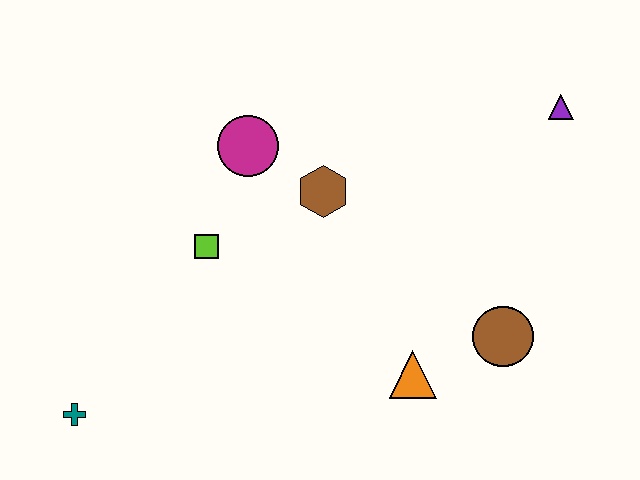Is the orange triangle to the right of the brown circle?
No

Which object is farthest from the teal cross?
The purple triangle is farthest from the teal cross.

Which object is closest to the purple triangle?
The brown circle is closest to the purple triangle.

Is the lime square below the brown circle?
No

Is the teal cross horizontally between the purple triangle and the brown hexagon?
No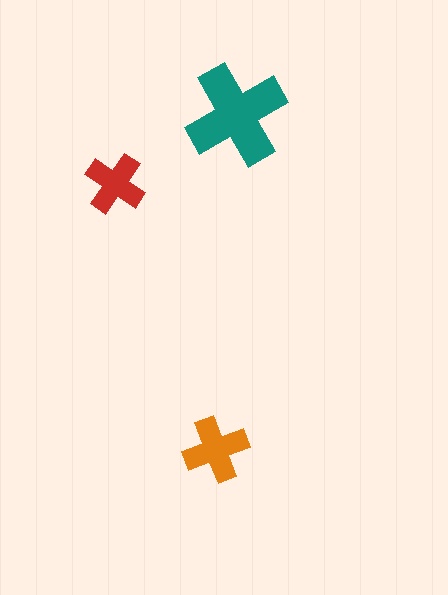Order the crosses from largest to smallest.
the teal one, the orange one, the red one.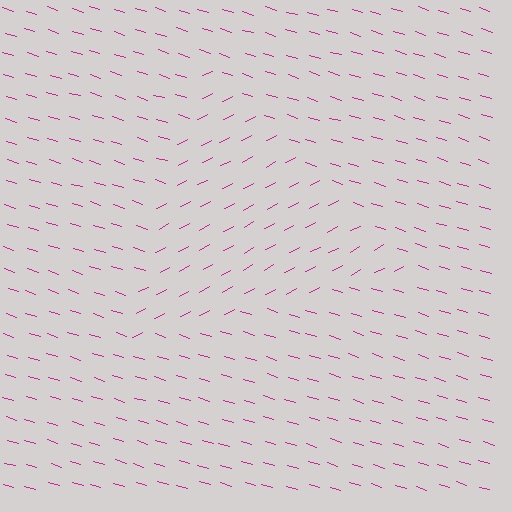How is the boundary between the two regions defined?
The boundary is defined purely by a change in line orientation (approximately 45 degrees difference). All lines are the same color and thickness.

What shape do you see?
I see a triangle.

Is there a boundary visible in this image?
Yes, there is a texture boundary formed by a change in line orientation.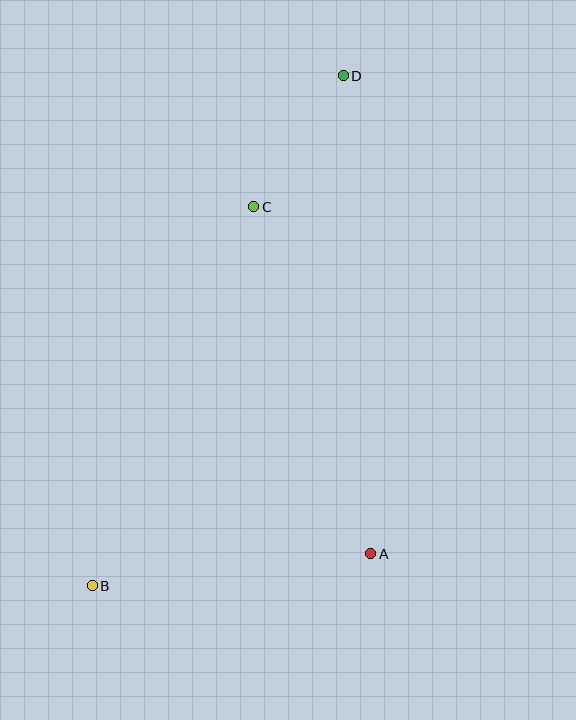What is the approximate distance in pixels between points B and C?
The distance between B and C is approximately 412 pixels.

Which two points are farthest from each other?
Points B and D are farthest from each other.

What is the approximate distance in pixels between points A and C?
The distance between A and C is approximately 366 pixels.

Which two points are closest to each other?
Points C and D are closest to each other.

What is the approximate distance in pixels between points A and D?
The distance between A and D is approximately 479 pixels.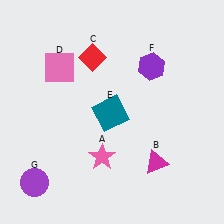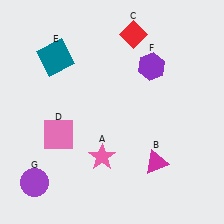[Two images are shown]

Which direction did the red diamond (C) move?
The red diamond (C) moved right.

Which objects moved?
The objects that moved are: the red diamond (C), the pink square (D), the teal square (E).